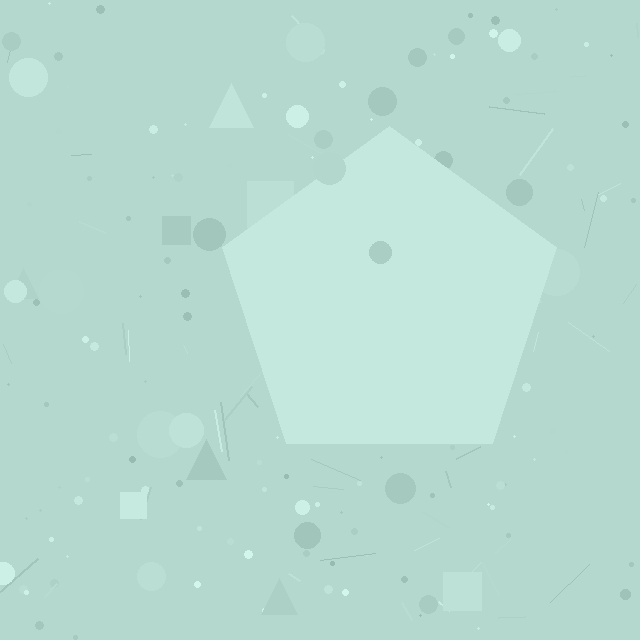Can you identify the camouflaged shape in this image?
The camouflaged shape is a pentagon.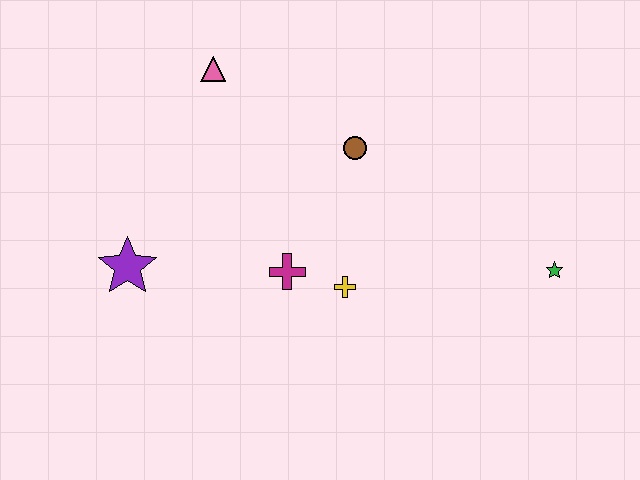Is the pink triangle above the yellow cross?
Yes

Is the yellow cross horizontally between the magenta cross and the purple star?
No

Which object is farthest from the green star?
The purple star is farthest from the green star.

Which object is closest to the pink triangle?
The brown circle is closest to the pink triangle.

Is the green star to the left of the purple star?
No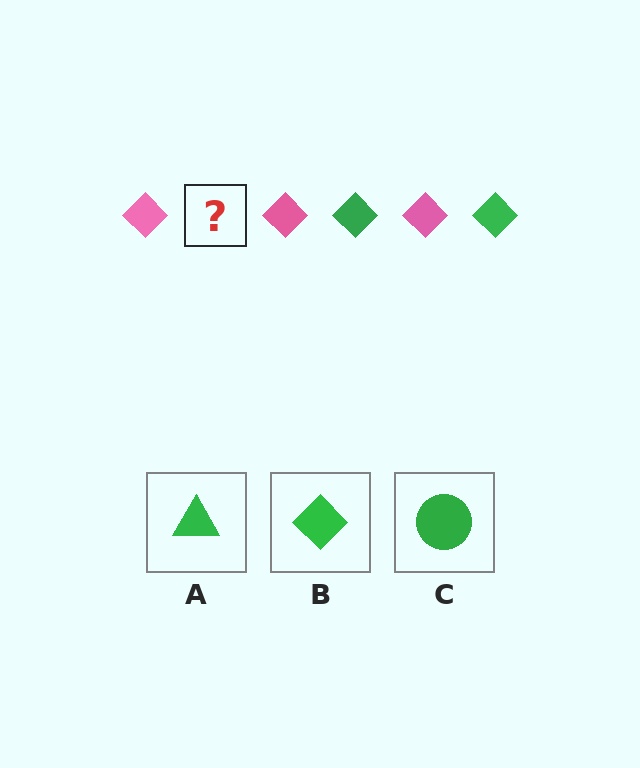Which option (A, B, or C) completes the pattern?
B.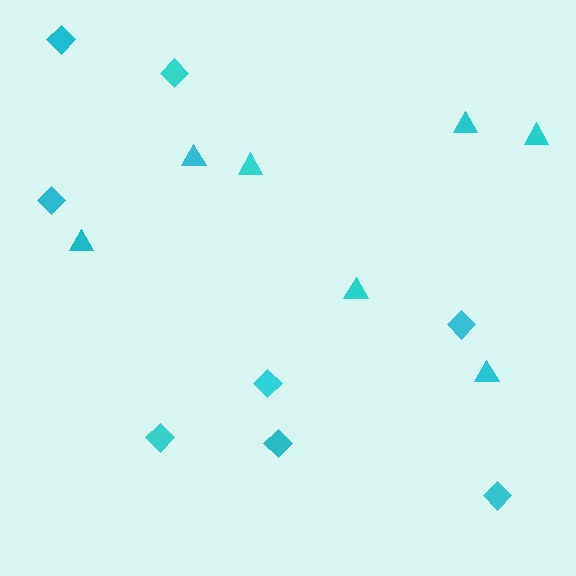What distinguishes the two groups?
There are 2 groups: one group of triangles (7) and one group of diamonds (8).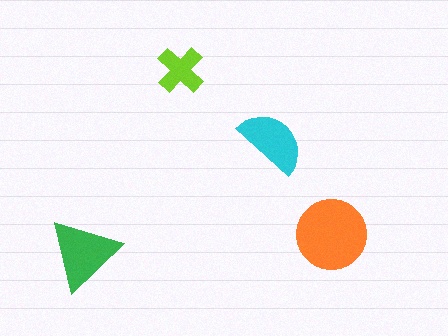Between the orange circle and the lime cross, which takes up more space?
The orange circle.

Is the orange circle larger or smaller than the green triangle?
Larger.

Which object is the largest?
The orange circle.